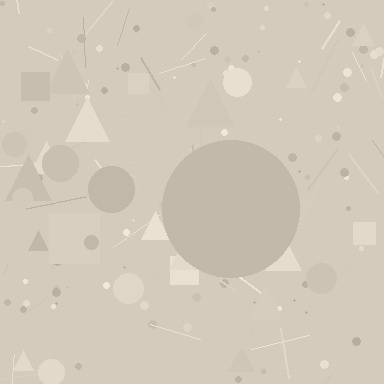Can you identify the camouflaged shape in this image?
The camouflaged shape is a circle.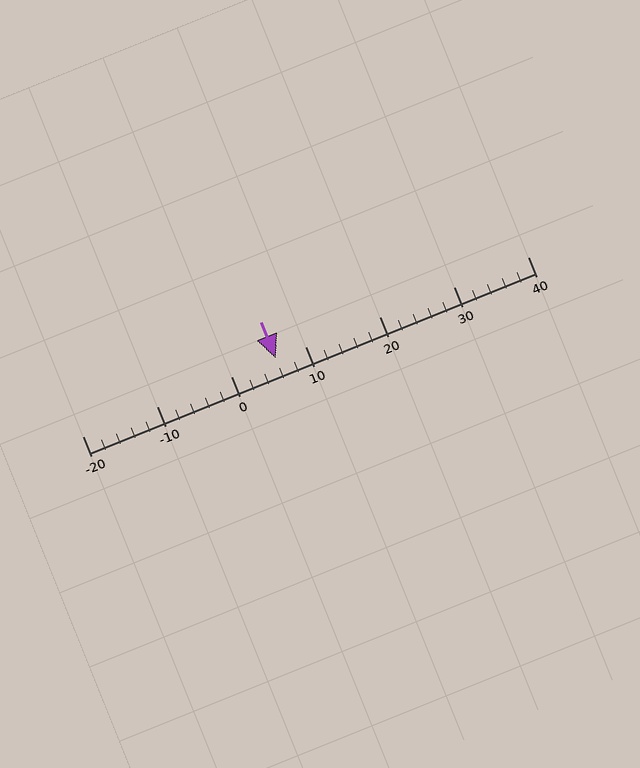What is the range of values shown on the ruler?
The ruler shows values from -20 to 40.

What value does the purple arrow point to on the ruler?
The purple arrow points to approximately 6.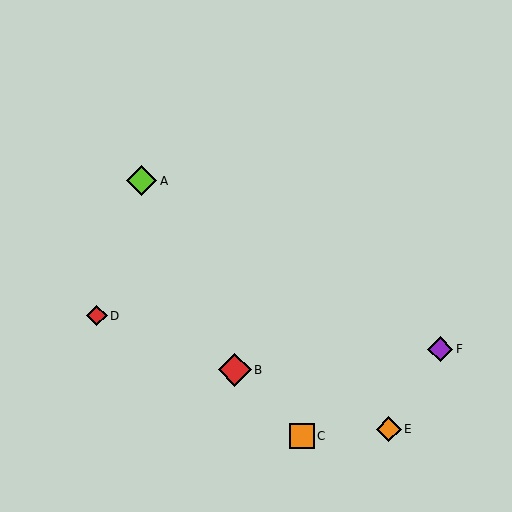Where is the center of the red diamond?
The center of the red diamond is at (97, 316).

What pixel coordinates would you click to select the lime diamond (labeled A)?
Click at (142, 181) to select the lime diamond A.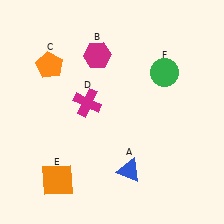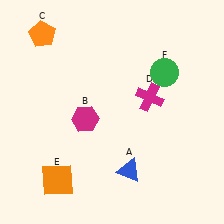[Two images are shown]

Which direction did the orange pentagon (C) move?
The orange pentagon (C) moved up.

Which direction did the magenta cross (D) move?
The magenta cross (D) moved right.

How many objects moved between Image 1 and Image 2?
3 objects moved between the two images.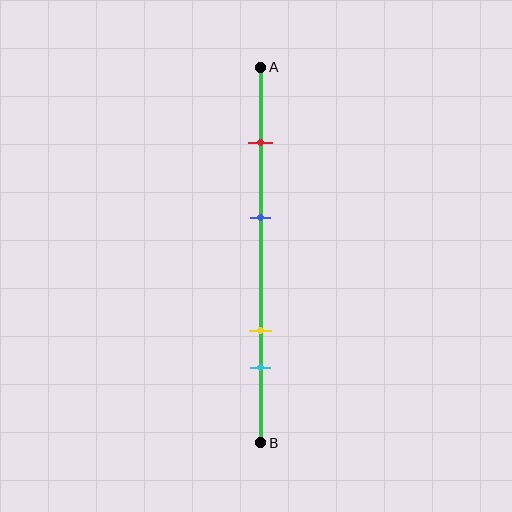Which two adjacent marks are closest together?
The yellow and cyan marks are the closest adjacent pair.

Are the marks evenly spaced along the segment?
No, the marks are not evenly spaced.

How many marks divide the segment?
There are 4 marks dividing the segment.